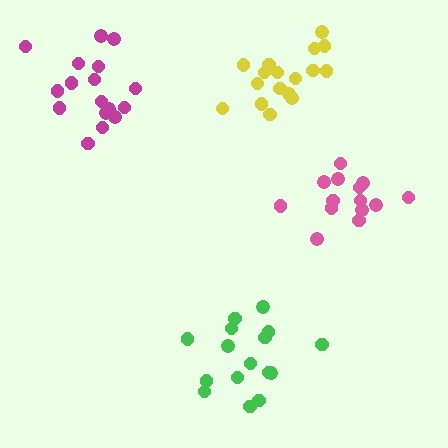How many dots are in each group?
Group 1: 14 dots, Group 2: 17 dots, Group 3: 16 dots, Group 4: 17 dots (64 total).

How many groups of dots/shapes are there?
There are 4 groups.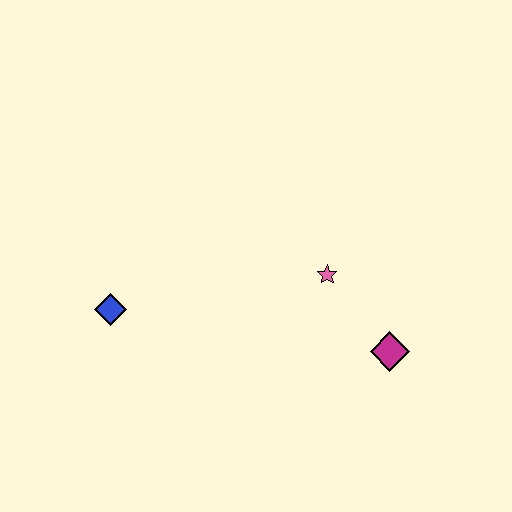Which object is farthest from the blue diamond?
The magenta diamond is farthest from the blue diamond.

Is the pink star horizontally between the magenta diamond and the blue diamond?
Yes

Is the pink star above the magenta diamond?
Yes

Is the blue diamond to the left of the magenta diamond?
Yes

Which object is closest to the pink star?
The magenta diamond is closest to the pink star.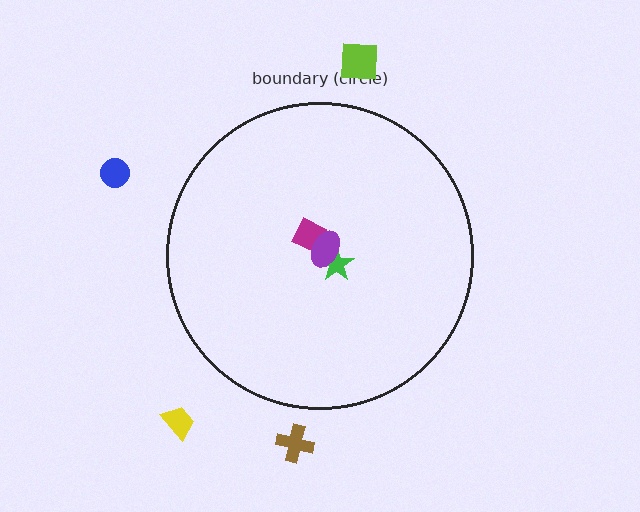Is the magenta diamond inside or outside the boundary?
Inside.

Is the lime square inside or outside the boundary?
Outside.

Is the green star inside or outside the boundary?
Inside.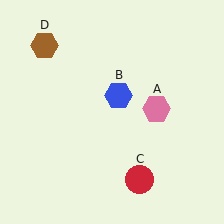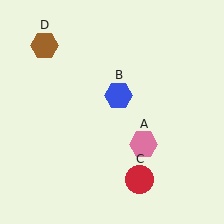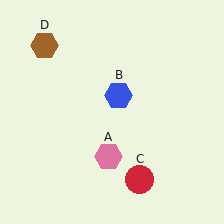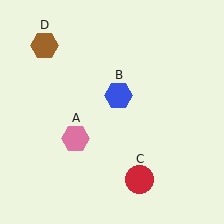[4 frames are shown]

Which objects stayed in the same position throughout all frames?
Blue hexagon (object B) and red circle (object C) and brown hexagon (object D) remained stationary.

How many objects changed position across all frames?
1 object changed position: pink hexagon (object A).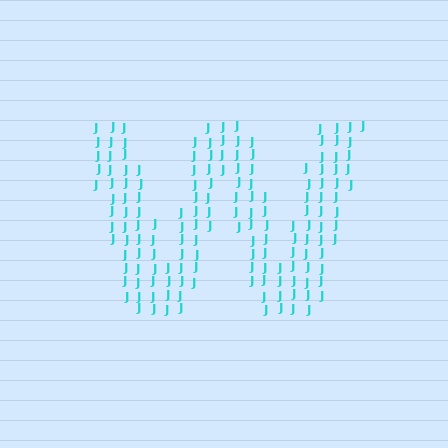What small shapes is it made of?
It is made of small letter J's.